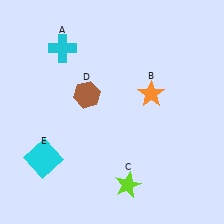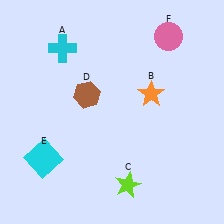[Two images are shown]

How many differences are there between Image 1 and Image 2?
There is 1 difference between the two images.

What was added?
A pink circle (F) was added in Image 2.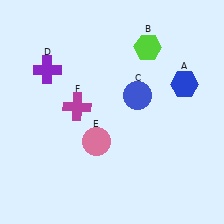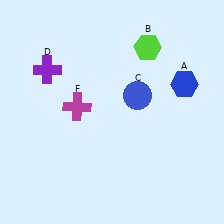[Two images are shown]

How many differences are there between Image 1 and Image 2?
There is 1 difference between the two images.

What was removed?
The pink circle (E) was removed in Image 2.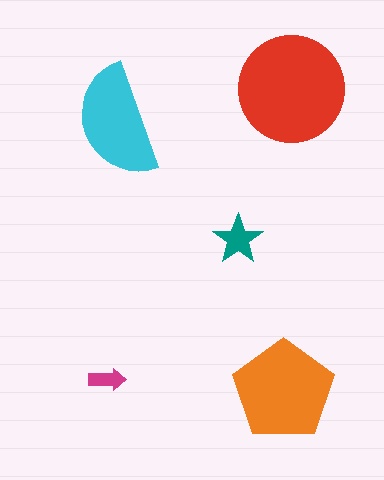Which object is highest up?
The red circle is topmost.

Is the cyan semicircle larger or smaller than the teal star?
Larger.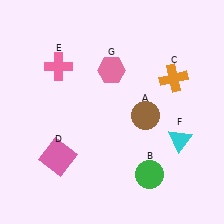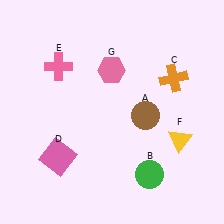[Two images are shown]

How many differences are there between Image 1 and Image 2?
There is 1 difference between the two images.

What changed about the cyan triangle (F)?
In Image 1, F is cyan. In Image 2, it changed to yellow.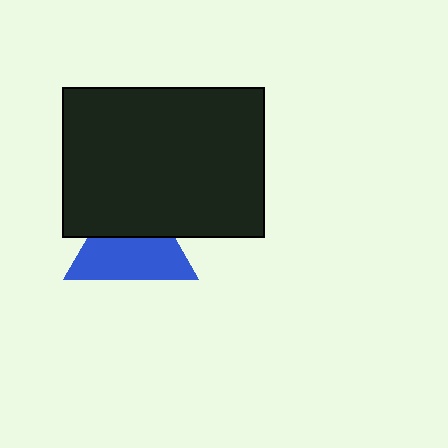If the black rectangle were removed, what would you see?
You would see the complete blue triangle.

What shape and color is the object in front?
The object in front is a black rectangle.